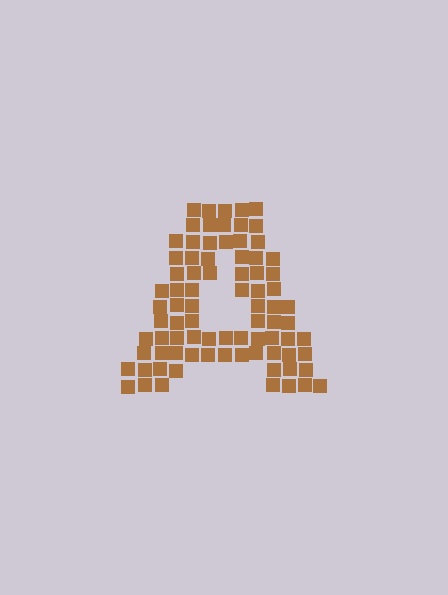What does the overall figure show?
The overall figure shows the letter A.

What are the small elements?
The small elements are squares.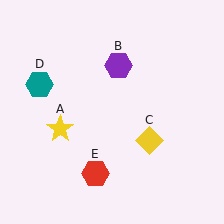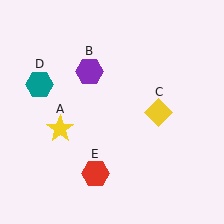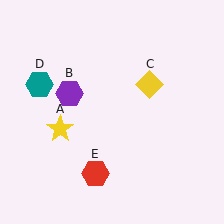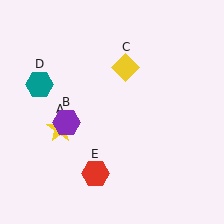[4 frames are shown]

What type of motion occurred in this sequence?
The purple hexagon (object B), yellow diamond (object C) rotated counterclockwise around the center of the scene.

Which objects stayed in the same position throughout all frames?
Yellow star (object A) and teal hexagon (object D) and red hexagon (object E) remained stationary.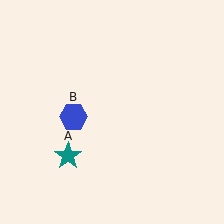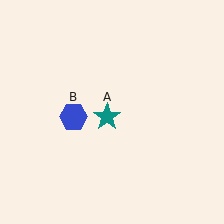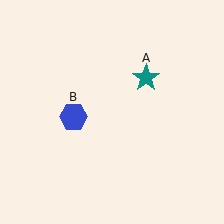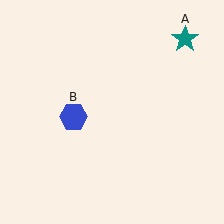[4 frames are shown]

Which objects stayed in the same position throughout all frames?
Blue hexagon (object B) remained stationary.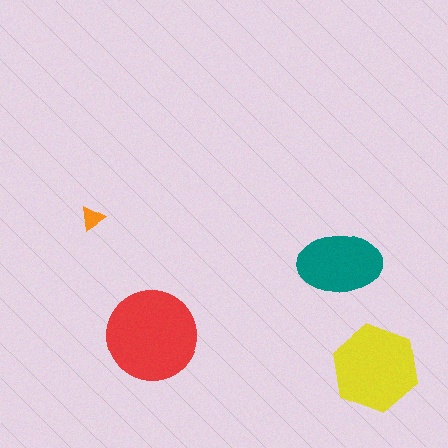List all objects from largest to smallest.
The red circle, the yellow hexagon, the teal ellipse, the orange triangle.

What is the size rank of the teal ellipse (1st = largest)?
3rd.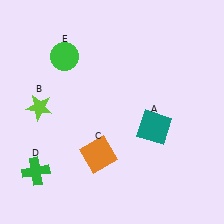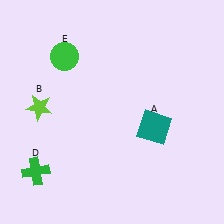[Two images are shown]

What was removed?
The orange square (C) was removed in Image 2.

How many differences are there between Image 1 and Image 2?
There is 1 difference between the two images.